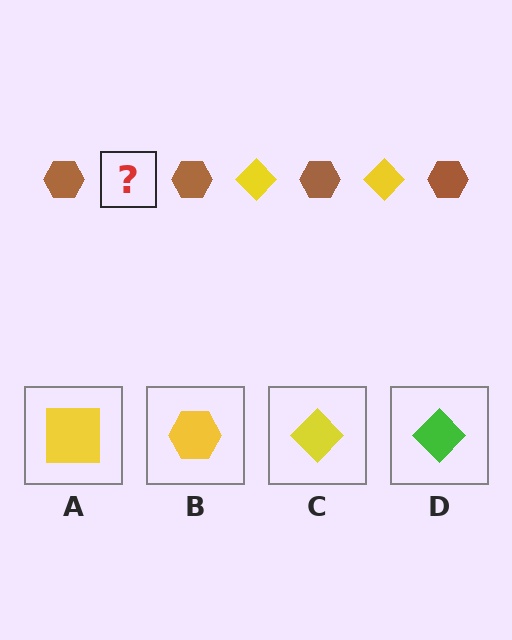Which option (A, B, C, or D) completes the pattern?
C.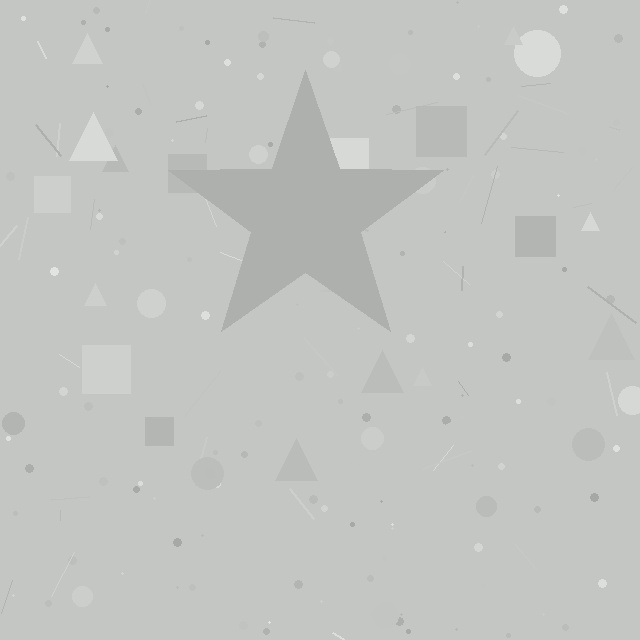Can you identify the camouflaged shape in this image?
The camouflaged shape is a star.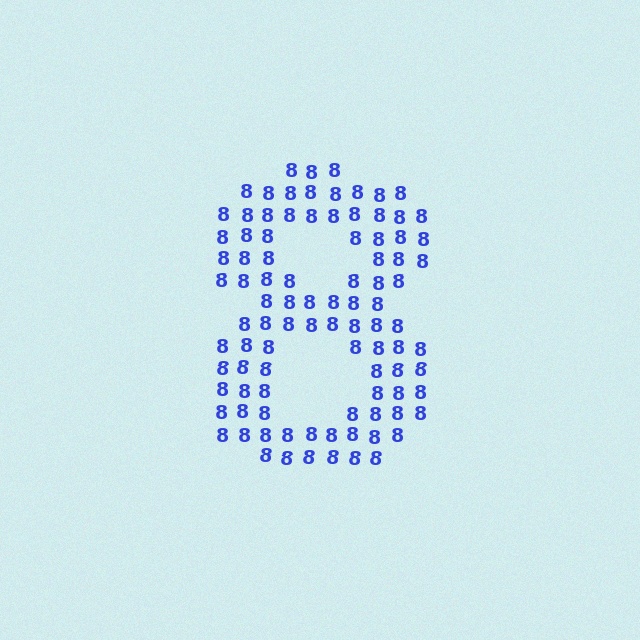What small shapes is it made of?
It is made of small digit 8's.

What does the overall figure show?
The overall figure shows the digit 8.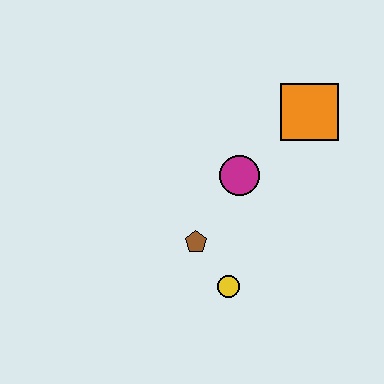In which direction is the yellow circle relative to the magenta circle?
The yellow circle is below the magenta circle.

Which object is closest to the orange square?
The magenta circle is closest to the orange square.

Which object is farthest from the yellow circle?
The orange square is farthest from the yellow circle.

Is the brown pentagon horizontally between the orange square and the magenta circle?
No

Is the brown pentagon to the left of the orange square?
Yes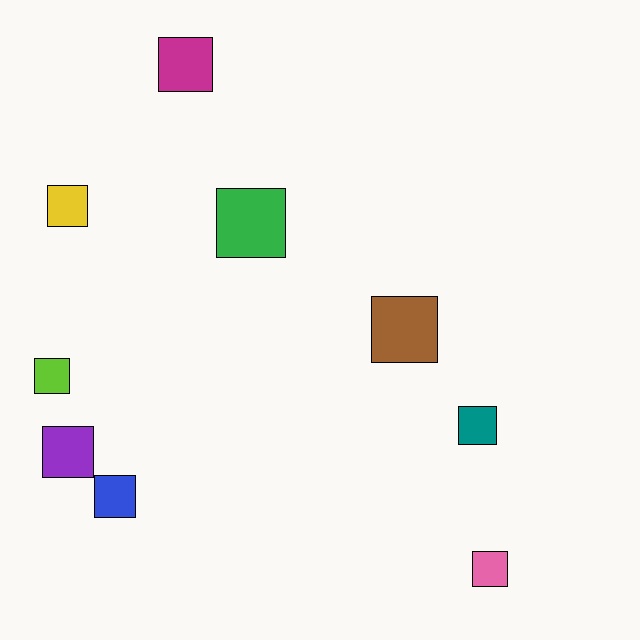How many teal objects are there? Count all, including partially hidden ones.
There is 1 teal object.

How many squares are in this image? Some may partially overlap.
There are 9 squares.